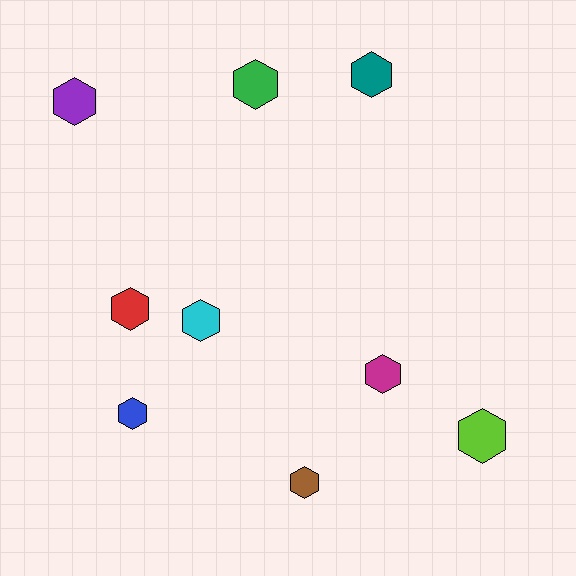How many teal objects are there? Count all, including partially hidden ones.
There is 1 teal object.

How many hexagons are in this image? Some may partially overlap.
There are 9 hexagons.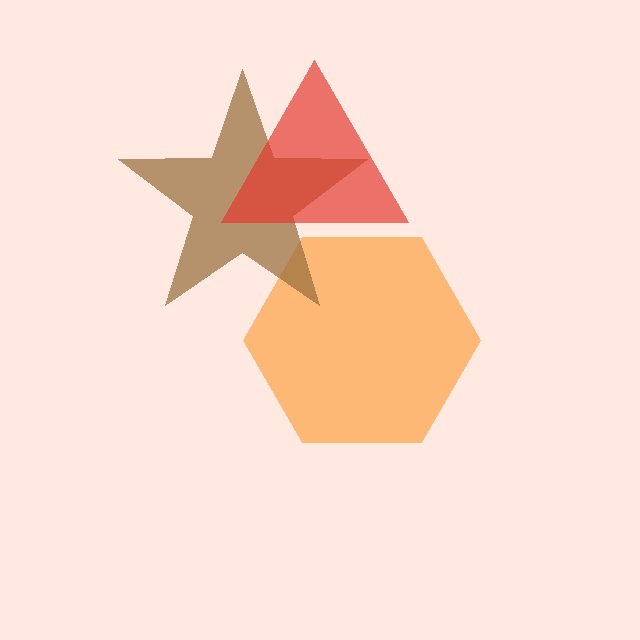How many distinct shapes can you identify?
There are 3 distinct shapes: an orange hexagon, a brown star, a red triangle.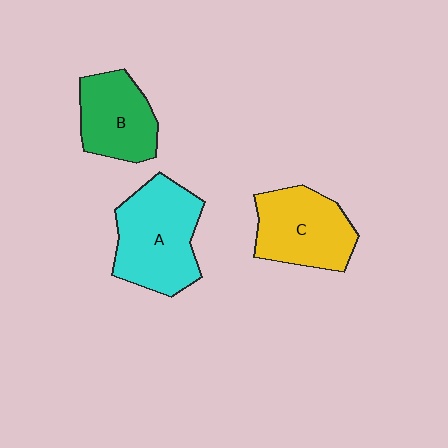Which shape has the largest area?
Shape A (cyan).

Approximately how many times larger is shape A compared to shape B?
Approximately 1.4 times.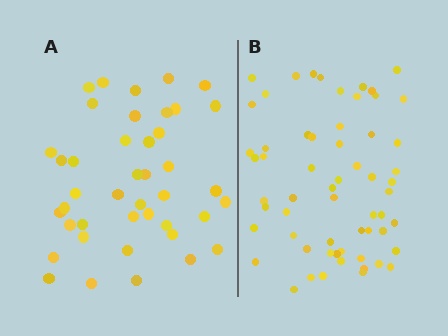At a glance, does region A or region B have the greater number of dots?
Region B (the right region) has more dots.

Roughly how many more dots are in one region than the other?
Region B has approximately 20 more dots than region A.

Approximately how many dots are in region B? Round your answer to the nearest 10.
About 60 dots.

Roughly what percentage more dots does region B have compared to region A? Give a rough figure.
About 45% more.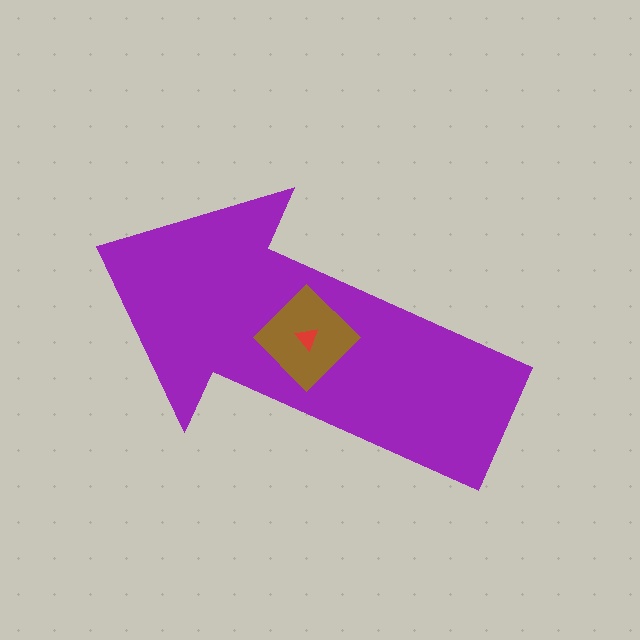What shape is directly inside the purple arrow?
The brown diamond.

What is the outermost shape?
The purple arrow.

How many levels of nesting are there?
3.